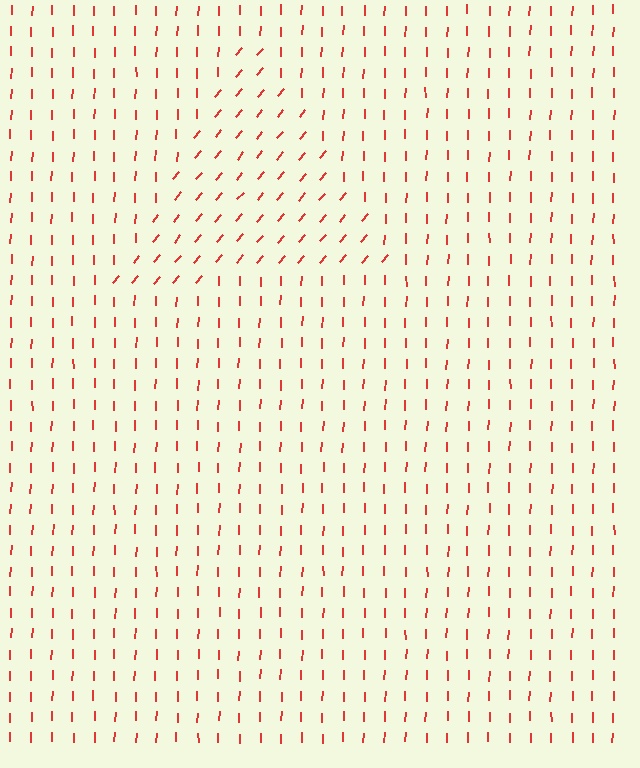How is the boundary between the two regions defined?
The boundary is defined purely by a change in line orientation (approximately 38 degrees difference). All lines are the same color and thickness.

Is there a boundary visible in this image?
Yes, there is a texture boundary formed by a change in line orientation.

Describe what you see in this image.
The image is filled with small red line segments. A triangle region in the image has lines oriented differently from the surrounding lines, creating a visible texture boundary.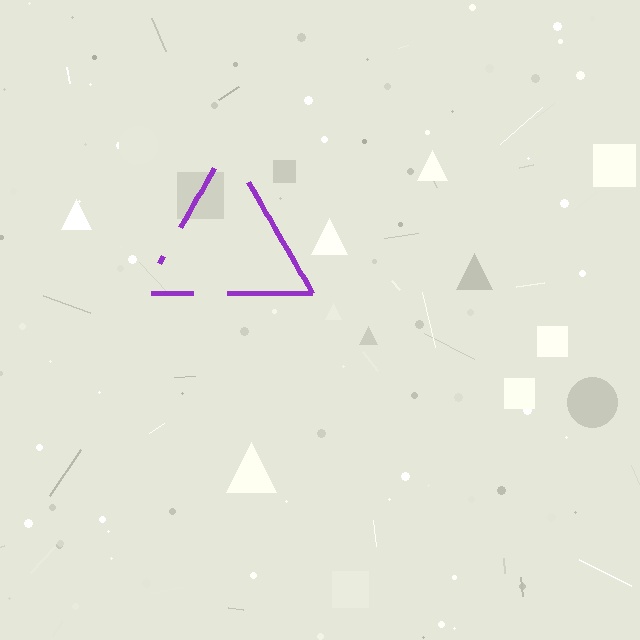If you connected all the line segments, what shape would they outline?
They would outline a triangle.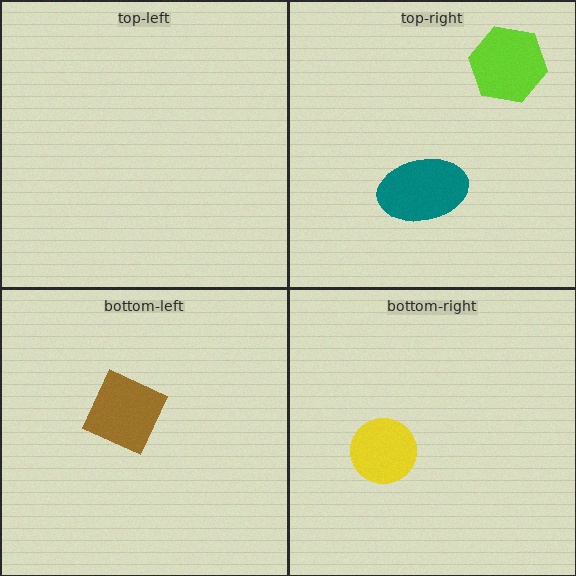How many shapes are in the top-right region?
2.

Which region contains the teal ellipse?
The top-right region.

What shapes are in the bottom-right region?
The yellow circle.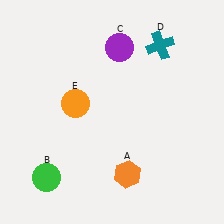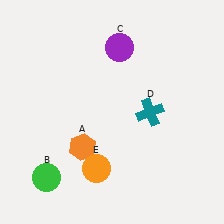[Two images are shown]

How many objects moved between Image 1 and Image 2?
3 objects moved between the two images.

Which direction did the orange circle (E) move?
The orange circle (E) moved down.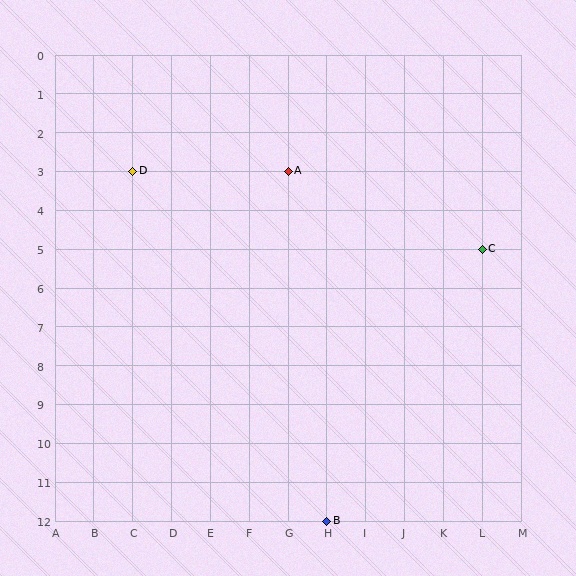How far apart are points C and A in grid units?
Points C and A are 5 columns and 2 rows apart (about 5.4 grid units diagonally).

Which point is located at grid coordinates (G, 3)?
Point A is at (G, 3).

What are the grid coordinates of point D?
Point D is at grid coordinates (C, 3).